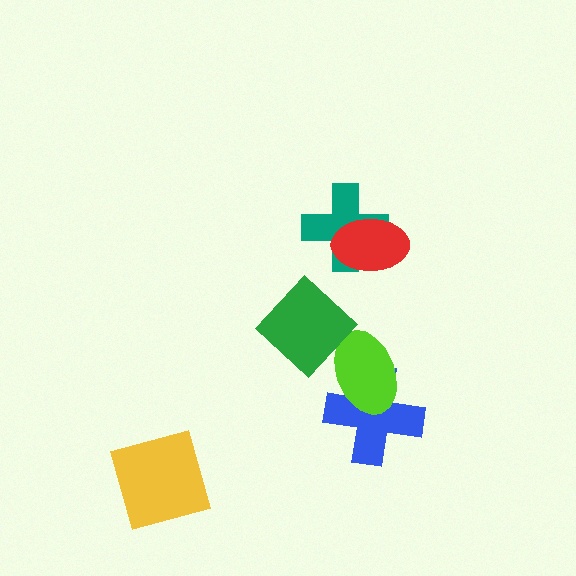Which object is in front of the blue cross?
The lime ellipse is in front of the blue cross.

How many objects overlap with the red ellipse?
1 object overlaps with the red ellipse.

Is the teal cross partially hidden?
Yes, it is partially covered by another shape.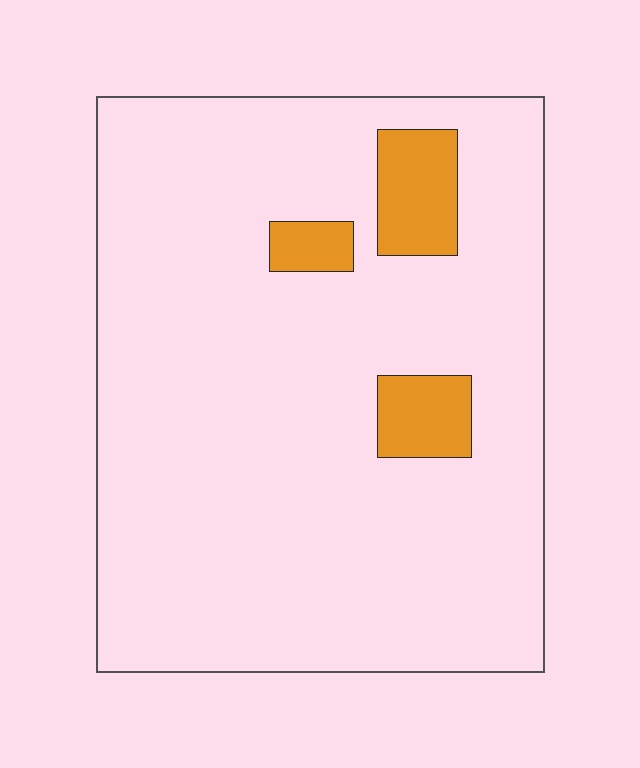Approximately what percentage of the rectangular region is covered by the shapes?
Approximately 10%.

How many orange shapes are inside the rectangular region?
3.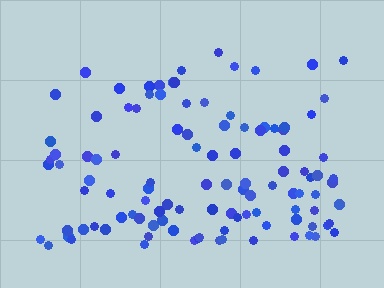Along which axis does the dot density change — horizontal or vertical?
Vertical.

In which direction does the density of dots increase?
From top to bottom, with the bottom side densest.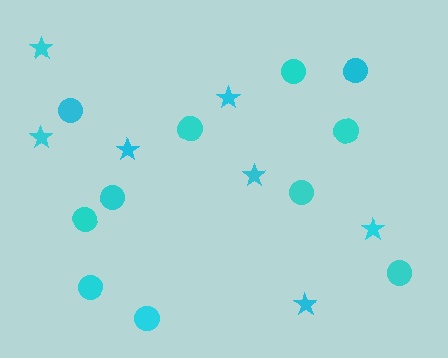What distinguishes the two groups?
There are 2 groups: one group of circles (11) and one group of stars (7).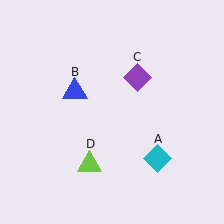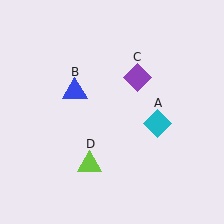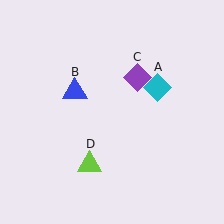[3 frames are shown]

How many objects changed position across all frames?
1 object changed position: cyan diamond (object A).